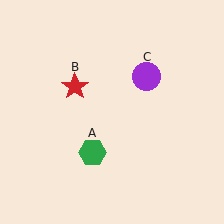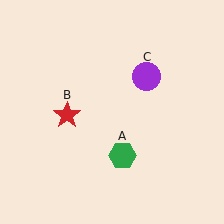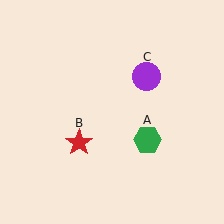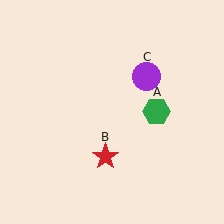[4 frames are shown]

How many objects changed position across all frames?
2 objects changed position: green hexagon (object A), red star (object B).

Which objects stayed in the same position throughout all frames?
Purple circle (object C) remained stationary.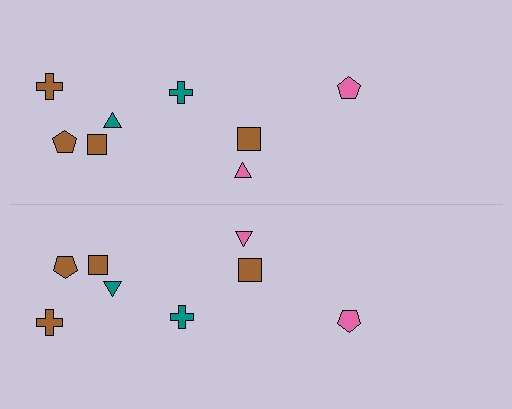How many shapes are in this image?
There are 16 shapes in this image.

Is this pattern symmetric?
Yes, this pattern has bilateral (reflection) symmetry.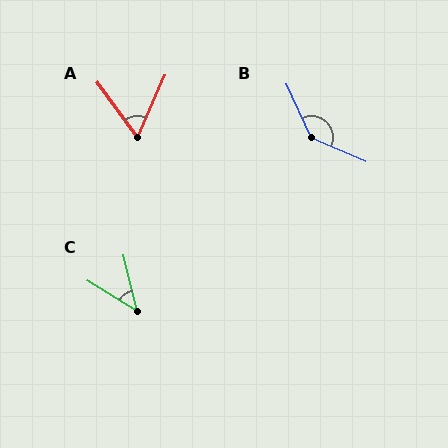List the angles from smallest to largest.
C (44°), A (60°), B (139°).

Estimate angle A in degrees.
Approximately 60 degrees.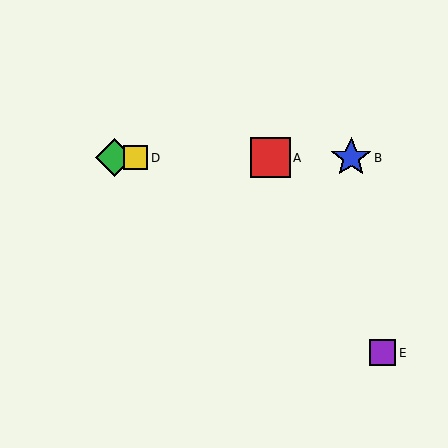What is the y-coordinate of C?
Object C is at y≈158.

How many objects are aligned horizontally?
4 objects (A, B, C, D) are aligned horizontally.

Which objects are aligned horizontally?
Objects A, B, C, D are aligned horizontally.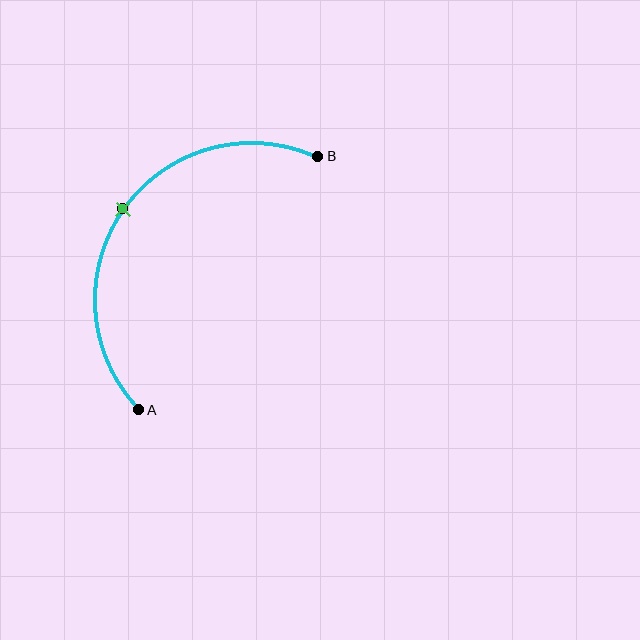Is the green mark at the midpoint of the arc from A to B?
Yes. The green mark lies on the arc at equal arc-length from both A and B — it is the arc midpoint.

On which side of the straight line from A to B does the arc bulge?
The arc bulges above and to the left of the straight line connecting A and B.